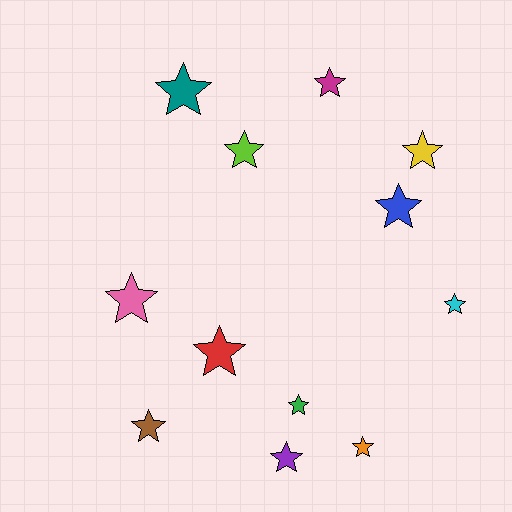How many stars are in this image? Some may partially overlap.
There are 12 stars.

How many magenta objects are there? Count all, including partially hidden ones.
There is 1 magenta object.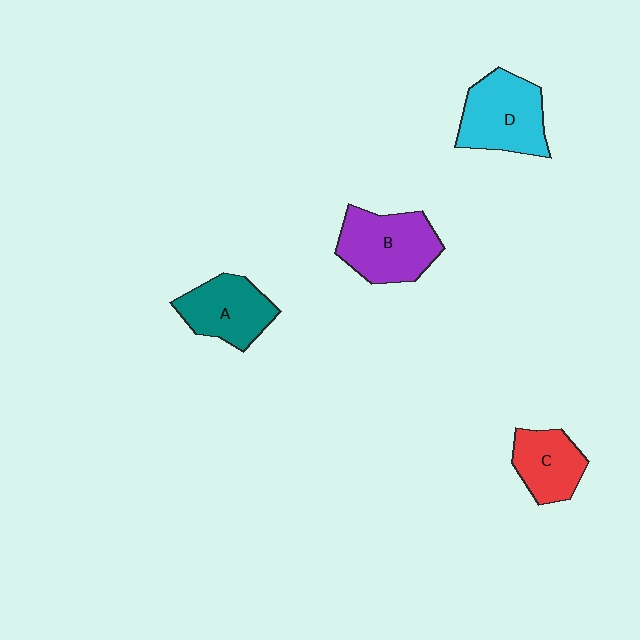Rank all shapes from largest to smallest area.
From largest to smallest: B (purple), D (cyan), A (teal), C (red).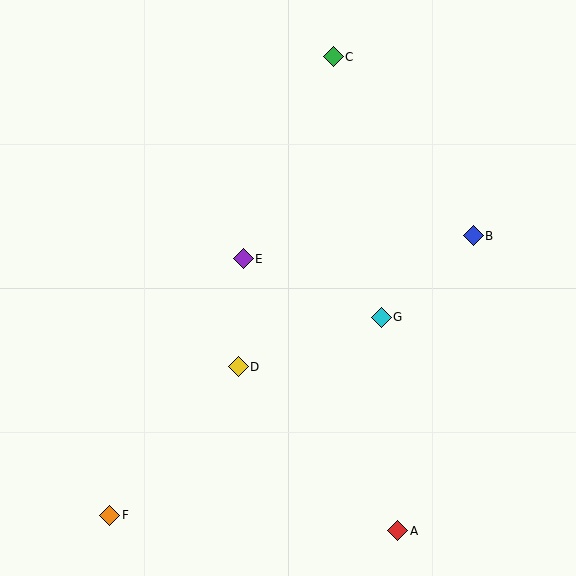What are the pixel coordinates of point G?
Point G is at (381, 317).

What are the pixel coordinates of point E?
Point E is at (243, 259).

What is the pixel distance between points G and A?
The distance between G and A is 214 pixels.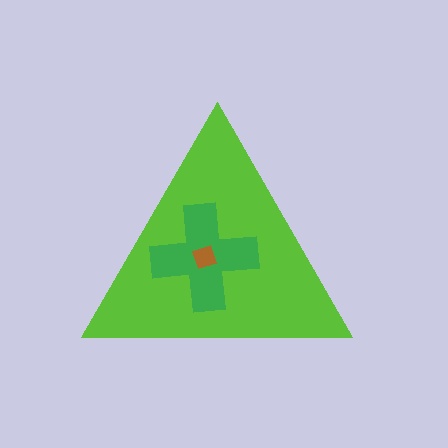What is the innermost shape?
The brown diamond.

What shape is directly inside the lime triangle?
The green cross.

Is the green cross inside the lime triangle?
Yes.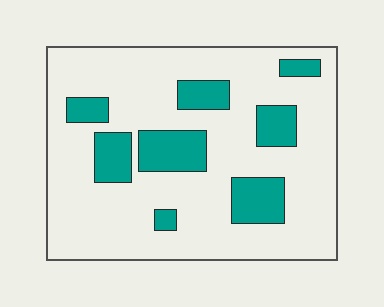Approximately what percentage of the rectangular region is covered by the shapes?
Approximately 20%.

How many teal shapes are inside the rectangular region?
8.